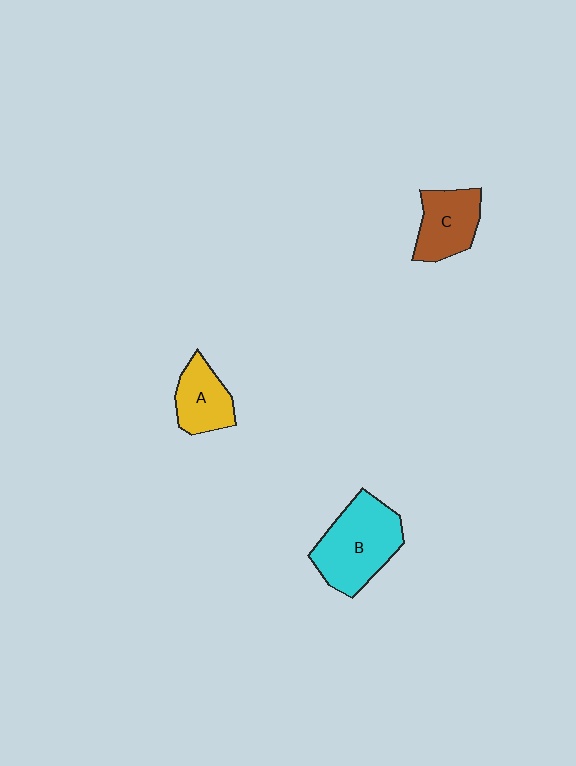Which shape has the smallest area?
Shape A (yellow).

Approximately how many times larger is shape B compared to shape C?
Approximately 1.5 times.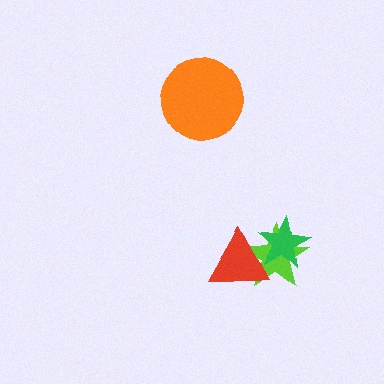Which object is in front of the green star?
The red triangle is in front of the green star.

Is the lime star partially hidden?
Yes, it is partially covered by another shape.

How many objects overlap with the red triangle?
2 objects overlap with the red triangle.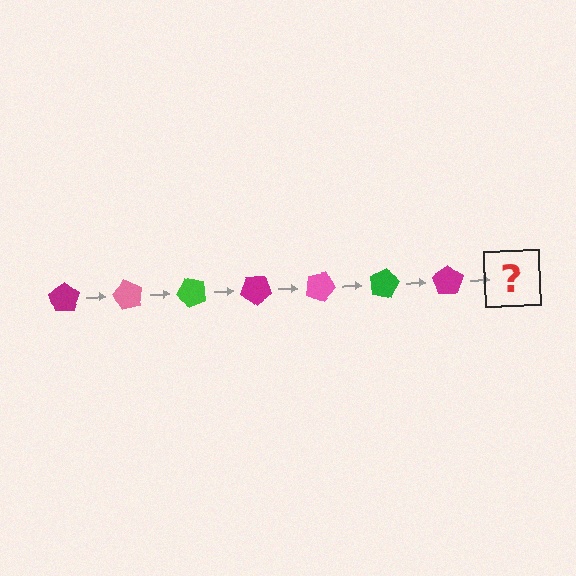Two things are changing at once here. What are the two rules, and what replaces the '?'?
The two rules are that it rotates 60 degrees each step and the color cycles through magenta, pink, and green. The '?' should be a pink pentagon, rotated 420 degrees from the start.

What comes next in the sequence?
The next element should be a pink pentagon, rotated 420 degrees from the start.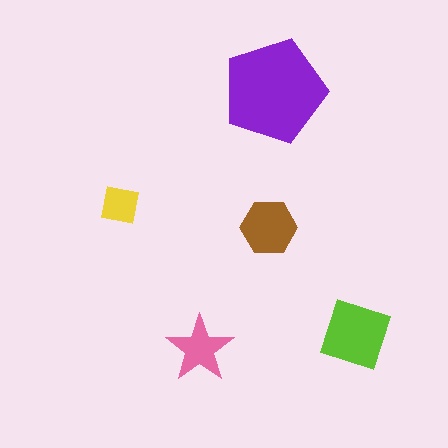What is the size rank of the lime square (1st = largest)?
2nd.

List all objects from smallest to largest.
The yellow square, the pink star, the brown hexagon, the lime square, the purple pentagon.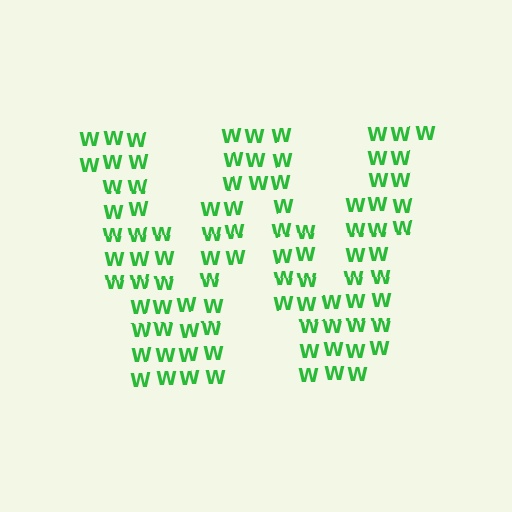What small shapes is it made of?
It is made of small letter W's.